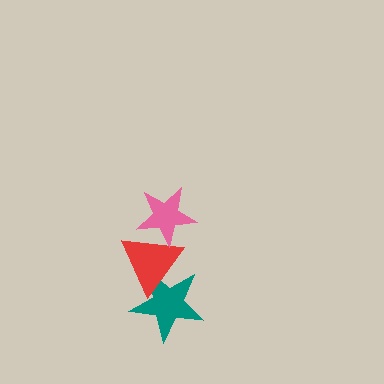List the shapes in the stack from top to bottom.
From top to bottom: the pink star, the red triangle, the teal star.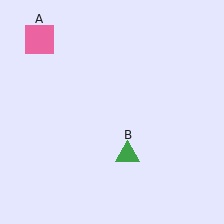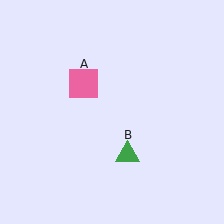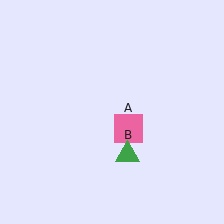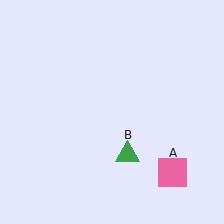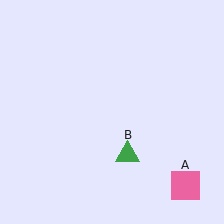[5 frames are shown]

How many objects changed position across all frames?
1 object changed position: pink square (object A).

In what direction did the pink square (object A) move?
The pink square (object A) moved down and to the right.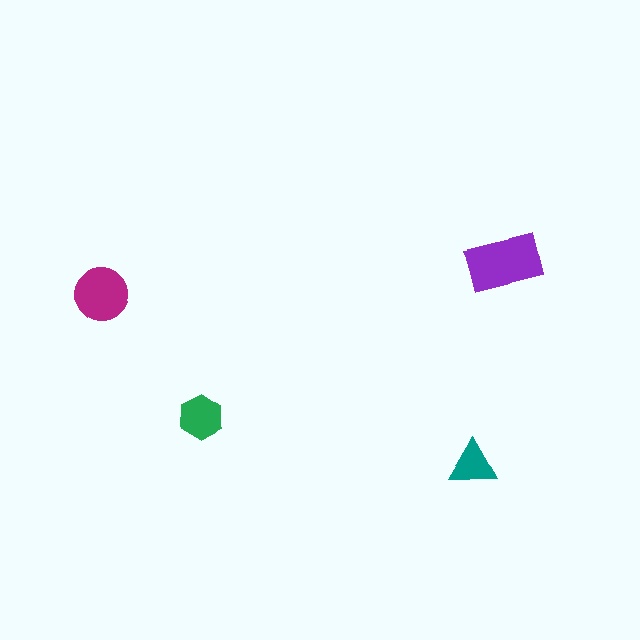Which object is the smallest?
The teal triangle.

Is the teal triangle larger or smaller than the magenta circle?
Smaller.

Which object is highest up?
The purple rectangle is topmost.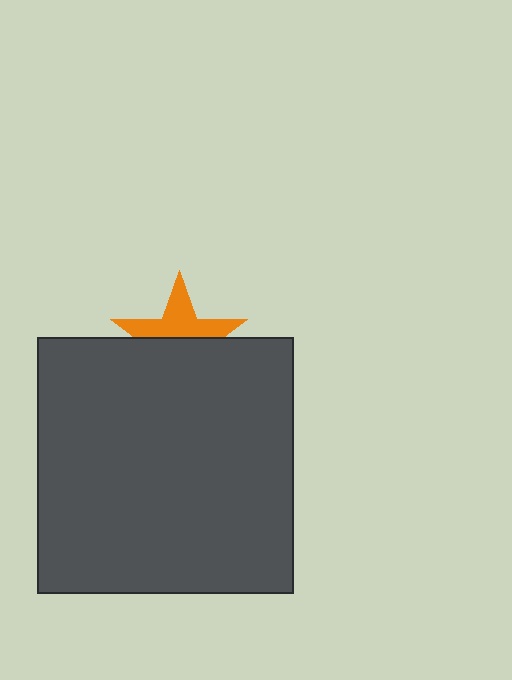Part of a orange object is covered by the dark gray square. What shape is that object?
It is a star.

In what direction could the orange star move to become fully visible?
The orange star could move up. That would shift it out from behind the dark gray square entirely.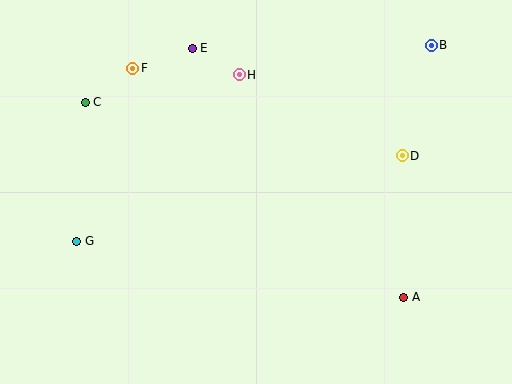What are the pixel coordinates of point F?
Point F is at (133, 68).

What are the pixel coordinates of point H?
Point H is at (239, 75).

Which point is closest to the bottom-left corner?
Point G is closest to the bottom-left corner.